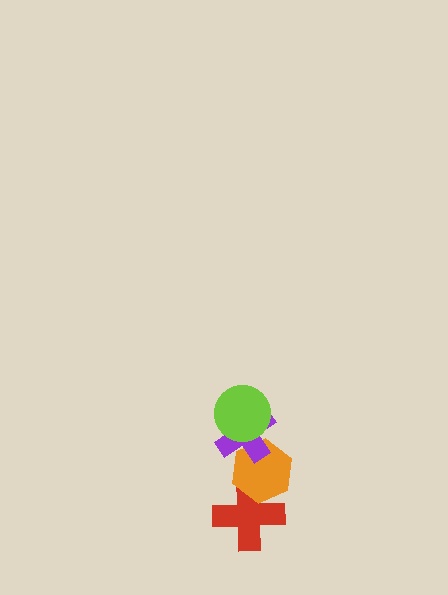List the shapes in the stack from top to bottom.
From top to bottom: the lime circle, the purple cross, the orange hexagon, the red cross.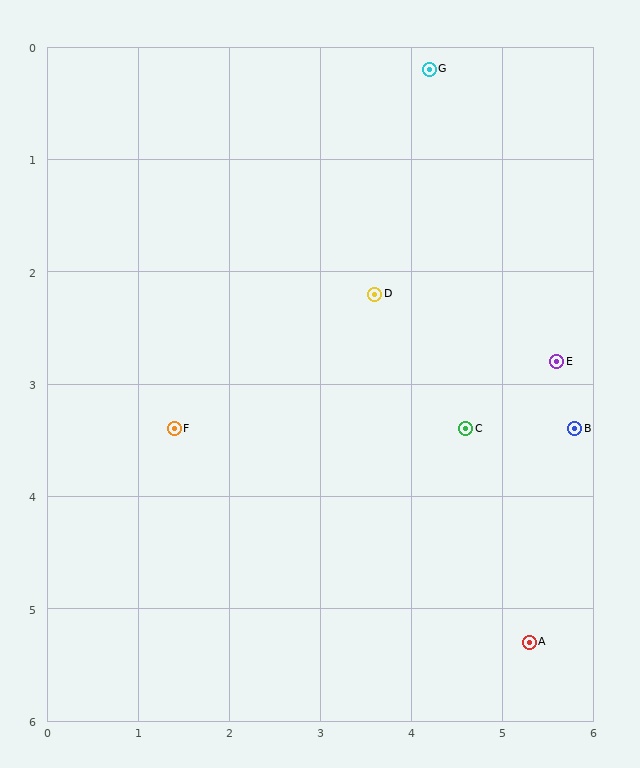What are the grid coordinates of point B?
Point B is at approximately (5.8, 3.4).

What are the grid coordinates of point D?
Point D is at approximately (3.6, 2.2).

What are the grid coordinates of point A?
Point A is at approximately (5.3, 5.3).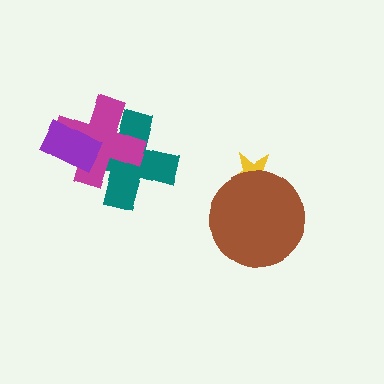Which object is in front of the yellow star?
The brown circle is in front of the yellow star.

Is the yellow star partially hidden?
Yes, it is partially covered by another shape.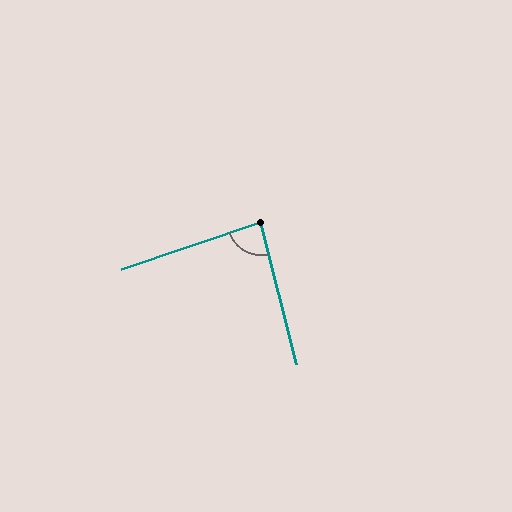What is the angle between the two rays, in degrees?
Approximately 86 degrees.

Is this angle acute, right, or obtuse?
It is approximately a right angle.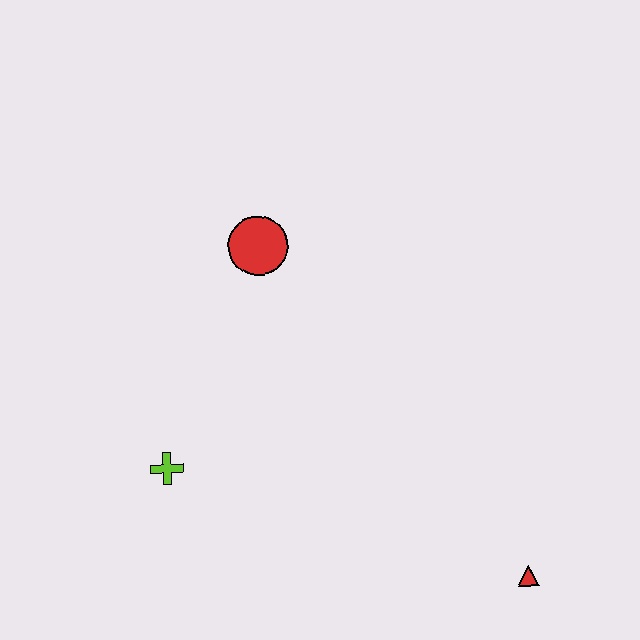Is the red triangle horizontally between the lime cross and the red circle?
No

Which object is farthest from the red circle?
The red triangle is farthest from the red circle.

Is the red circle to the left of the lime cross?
No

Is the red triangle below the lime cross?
Yes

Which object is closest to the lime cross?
The red circle is closest to the lime cross.